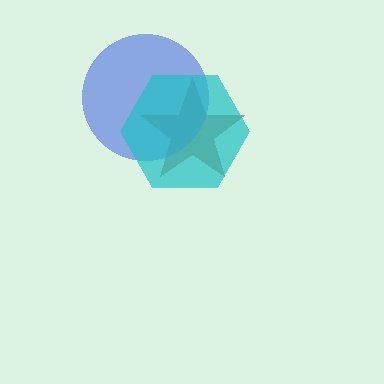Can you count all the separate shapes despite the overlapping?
Yes, there are 3 separate shapes.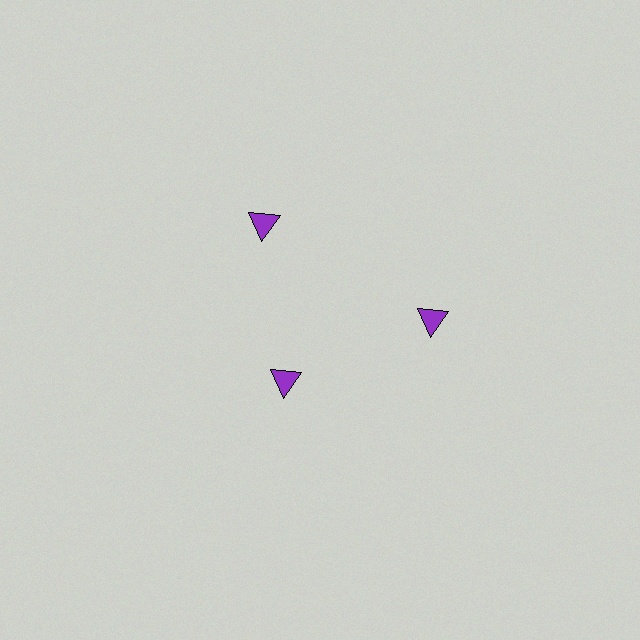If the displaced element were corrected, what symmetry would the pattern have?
It would have 3-fold rotational symmetry — the pattern would map onto itself every 120 degrees.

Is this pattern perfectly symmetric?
No. The 3 purple triangles are arranged in a ring, but one element near the 7 o'clock position is pulled inward toward the center, breaking the 3-fold rotational symmetry.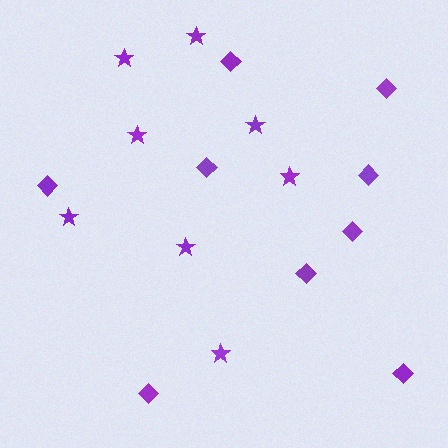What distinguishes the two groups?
There are 2 groups: one group of stars (8) and one group of diamonds (9).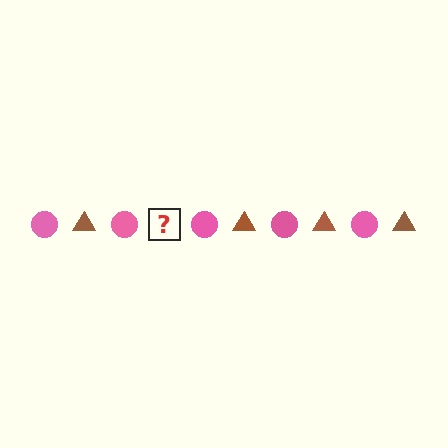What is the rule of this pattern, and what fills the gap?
The rule is that the pattern alternates between pink circle and brown triangle. The gap should be filled with a brown triangle.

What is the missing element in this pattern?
The missing element is a brown triangle.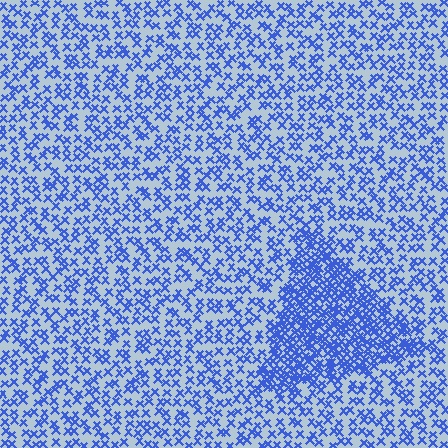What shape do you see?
I see a triangle.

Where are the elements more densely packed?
The elements are more densely packed inside the triangle boundary.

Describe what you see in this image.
The image contains small blue elements arranged at two different densities. A triangle-shaped region is visible where the elements are more densely packed than the surrounding area.